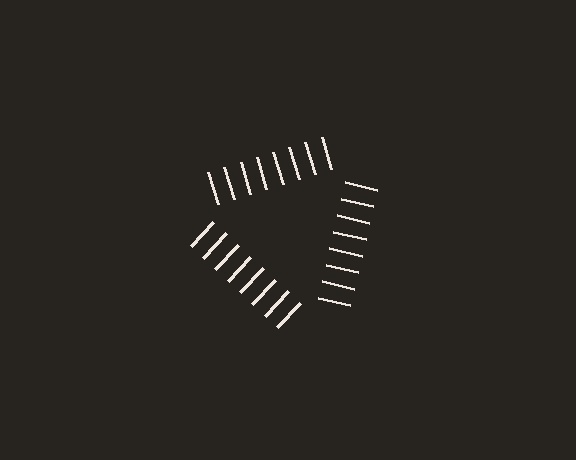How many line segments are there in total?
24 — 8 along each of the 3 edges.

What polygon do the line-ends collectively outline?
An illusory triangle — the line segments terminate on its edges but no continuous stroke is drawn.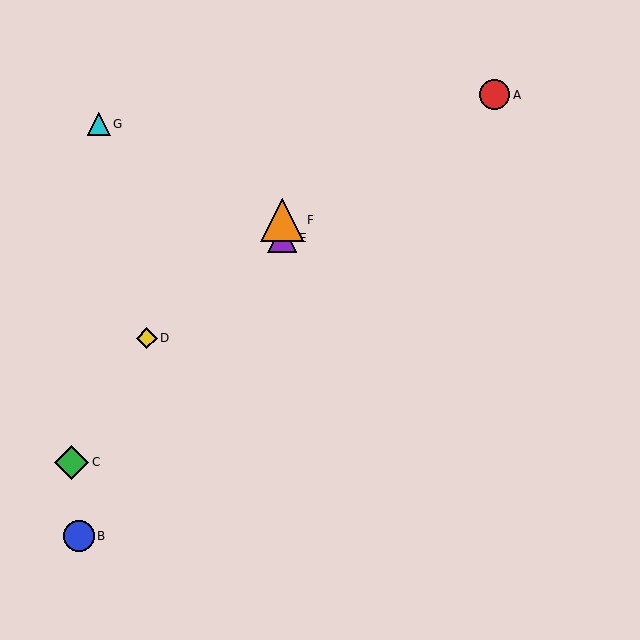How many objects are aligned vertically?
2 objects (E, F) are aligned vertically.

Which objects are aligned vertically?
Objects E, F are aligned vertically.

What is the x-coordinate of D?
Object D is at x≈147.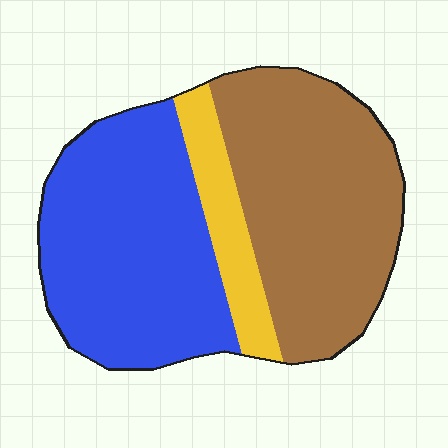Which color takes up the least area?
Yellow, at roughly 10%.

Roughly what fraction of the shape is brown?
Brown covers around 45% of the shape.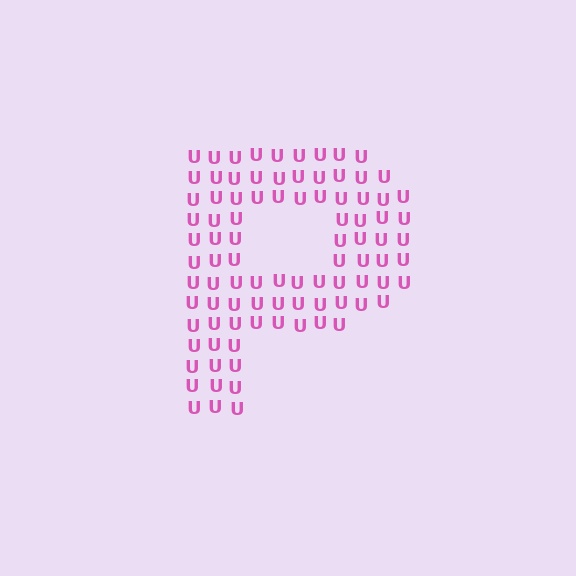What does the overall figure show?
The overall figure shows the letter P.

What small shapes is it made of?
It is made of small letter U's.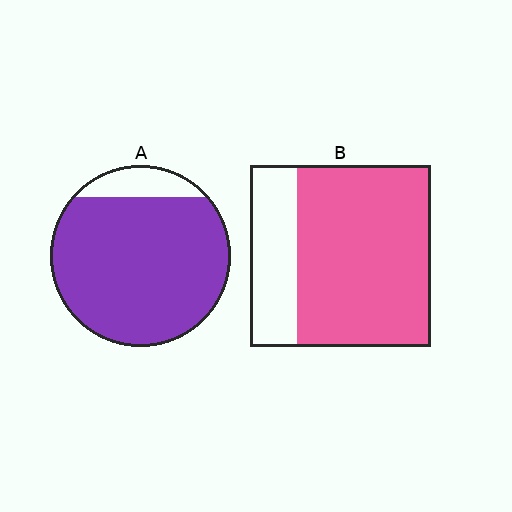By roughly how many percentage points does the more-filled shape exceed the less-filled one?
By roughly 15 percentage points (A over B).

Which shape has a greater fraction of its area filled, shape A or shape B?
Shape A.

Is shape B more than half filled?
Yes.